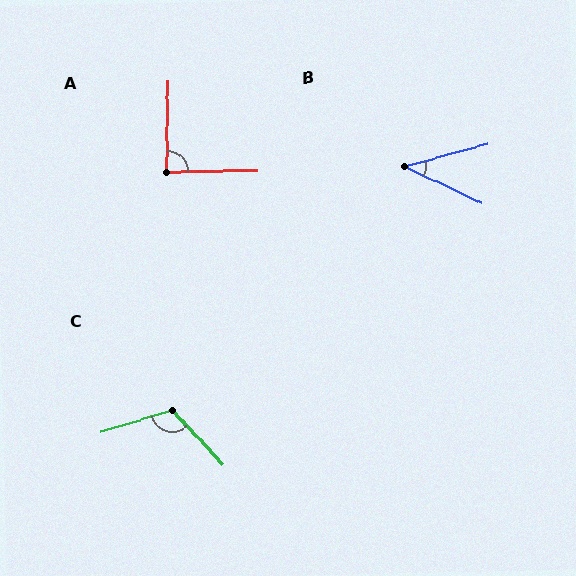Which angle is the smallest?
B, at approximately 41 degrees.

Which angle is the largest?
C, at approximately 116 degrees.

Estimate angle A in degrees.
Approximately 88 degrees.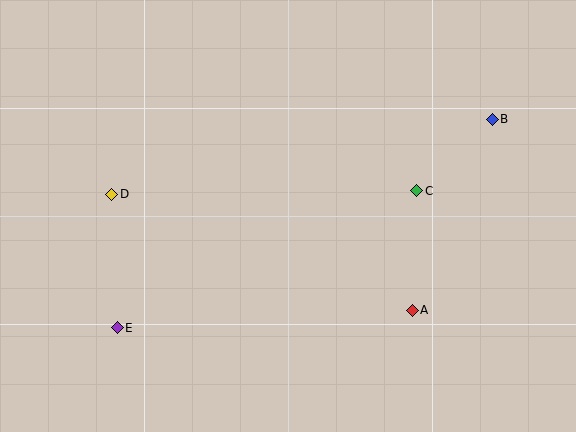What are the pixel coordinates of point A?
Point A is at (412, 311).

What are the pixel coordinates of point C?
Point C is at (417, 191).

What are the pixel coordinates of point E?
Point E is at (117, 328).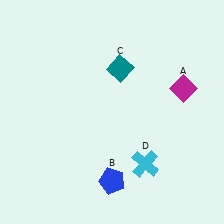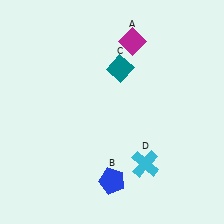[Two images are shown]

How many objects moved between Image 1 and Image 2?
1 object moved between the two images.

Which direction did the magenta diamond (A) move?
The magenta diamond (A) moved left.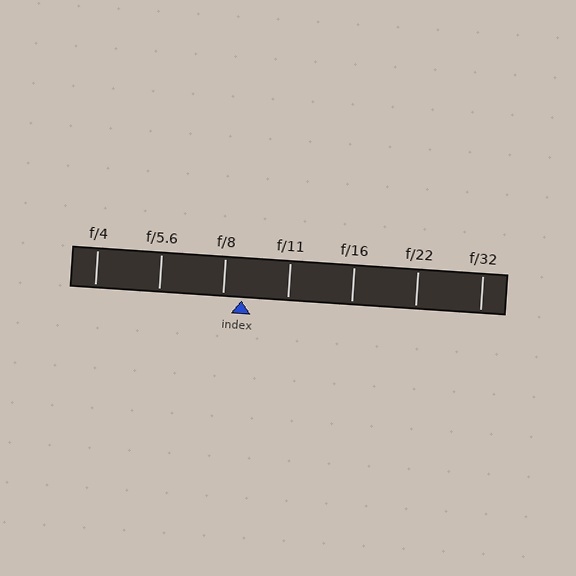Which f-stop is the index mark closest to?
The index mark is closest to f/8.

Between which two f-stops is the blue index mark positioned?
The index mark is between f/8 and f/11.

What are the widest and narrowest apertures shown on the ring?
The widest aperture shown is f/4 and the narrowest is f/32.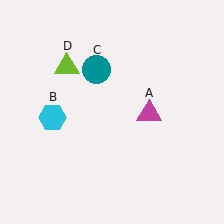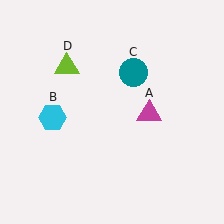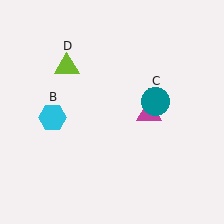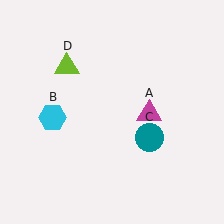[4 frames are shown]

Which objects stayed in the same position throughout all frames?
Magenta triangle (object A) and cyan hexagon (object B) and lime triangle (object D) remained stationary.